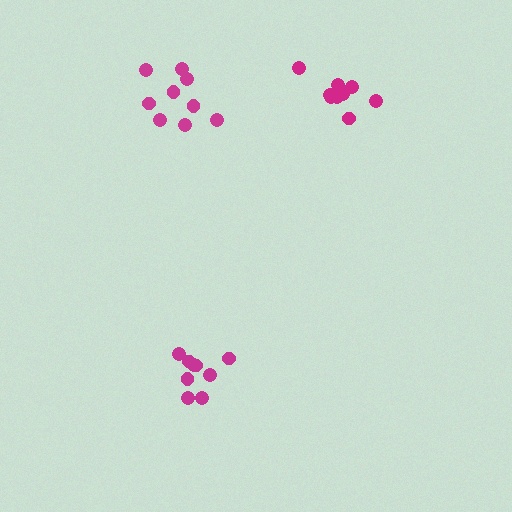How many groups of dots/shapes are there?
There are 3 groups.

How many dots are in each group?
Group 1: 9 dots, Group 2: 9 dots, Group 3: 9 dots (27 total).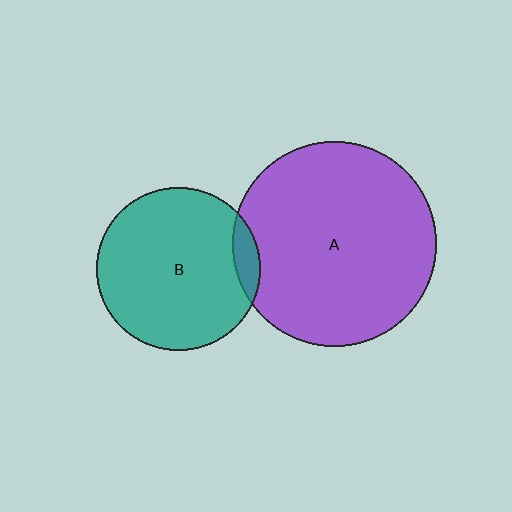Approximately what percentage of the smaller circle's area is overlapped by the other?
Approximately 10%.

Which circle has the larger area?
Circle A (purple).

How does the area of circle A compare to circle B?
Approximately 1.6 times.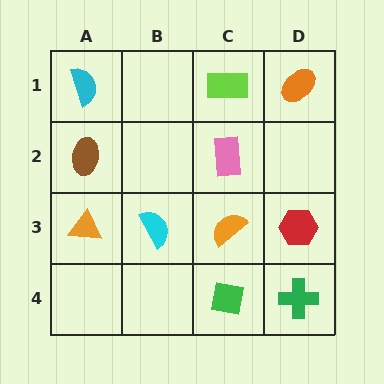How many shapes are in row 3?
4 shapes.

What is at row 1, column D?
An orange ellipse.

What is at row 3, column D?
A red hexagon.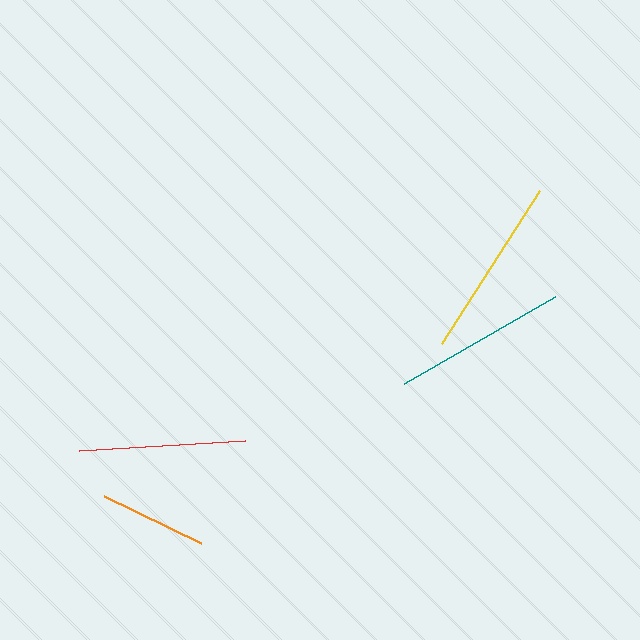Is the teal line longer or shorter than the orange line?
The teal line is longer than the orange line.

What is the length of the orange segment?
The orange segment is approximately 107 pixels long.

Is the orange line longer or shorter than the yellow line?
The yellow line is longer than the orange line.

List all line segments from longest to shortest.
From longest to shortest: yellow, teal, red, orange.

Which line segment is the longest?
The yellow line is the longest at approximately 181 pixels.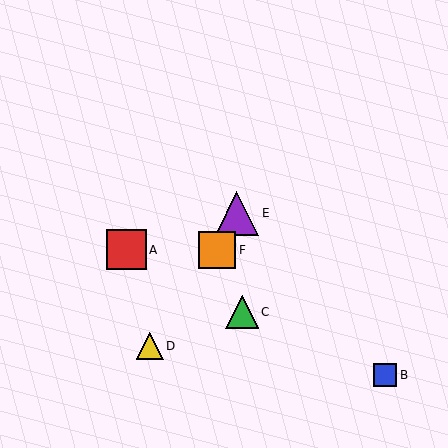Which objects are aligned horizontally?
Objects A, F are aligned horizontally.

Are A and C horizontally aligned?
No, A is at y≈250 and C is at y≈312.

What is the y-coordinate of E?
Object E is at y≈213.